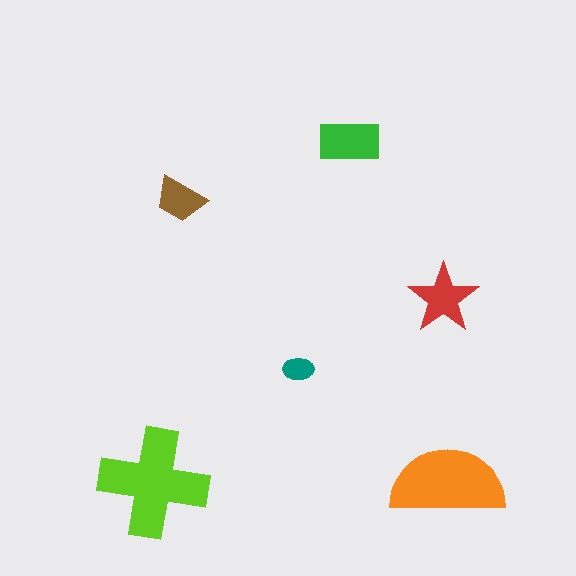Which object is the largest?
The lime cross.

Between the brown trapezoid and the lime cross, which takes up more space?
The lime cross.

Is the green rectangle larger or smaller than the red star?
Larger.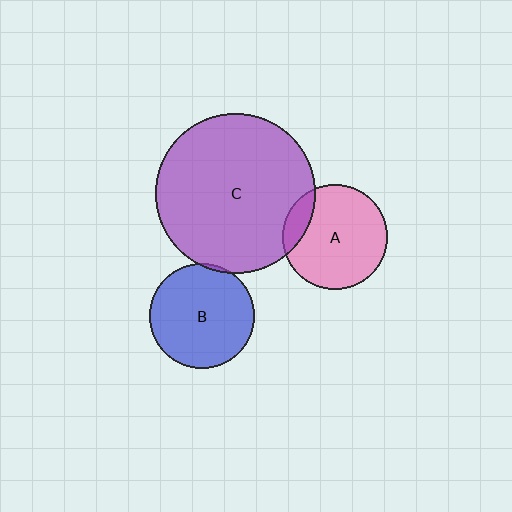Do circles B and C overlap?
Yes.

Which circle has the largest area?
Circle C (purple).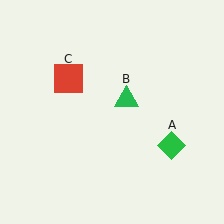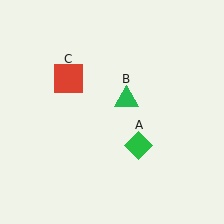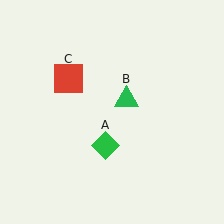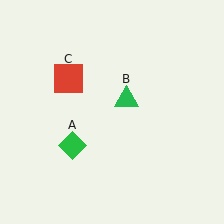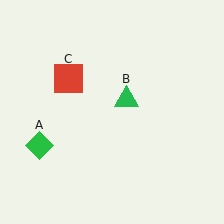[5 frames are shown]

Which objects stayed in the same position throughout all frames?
Green triangle (object B) and red square (object C) remained stationary.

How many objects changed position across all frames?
1 object changed position: green diamond (object A).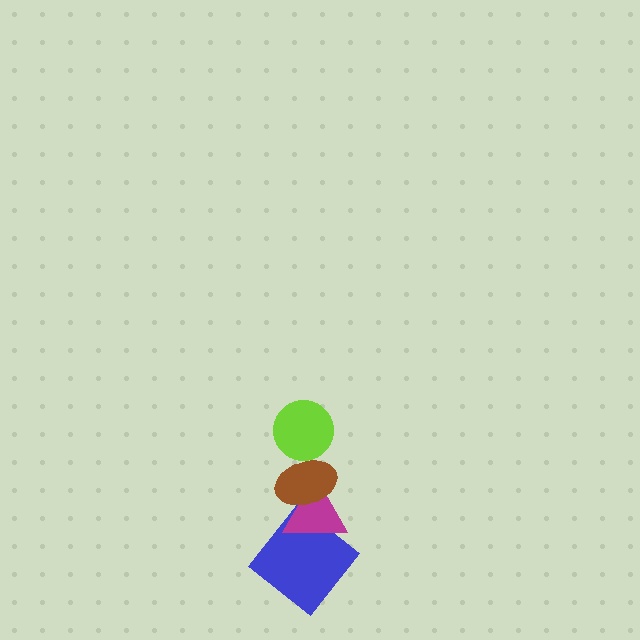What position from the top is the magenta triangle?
The magenta triangle is 3rd from the top.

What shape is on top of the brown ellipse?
The lime circle is on top of the brown ellipse.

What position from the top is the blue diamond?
The blue diamond is 4th from the top.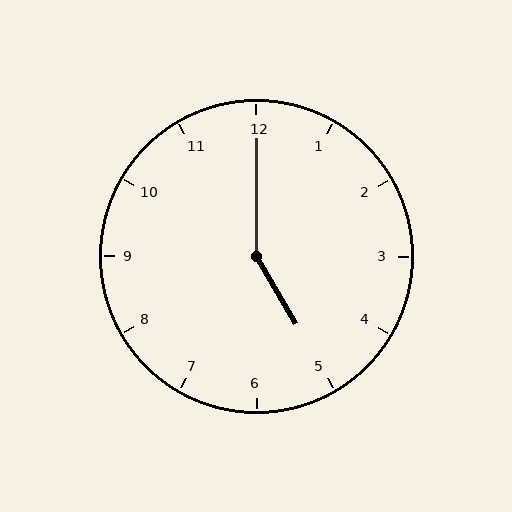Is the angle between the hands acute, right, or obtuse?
It is obtuse.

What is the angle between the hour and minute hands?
Approximately 150 degrees.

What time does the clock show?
5:00.